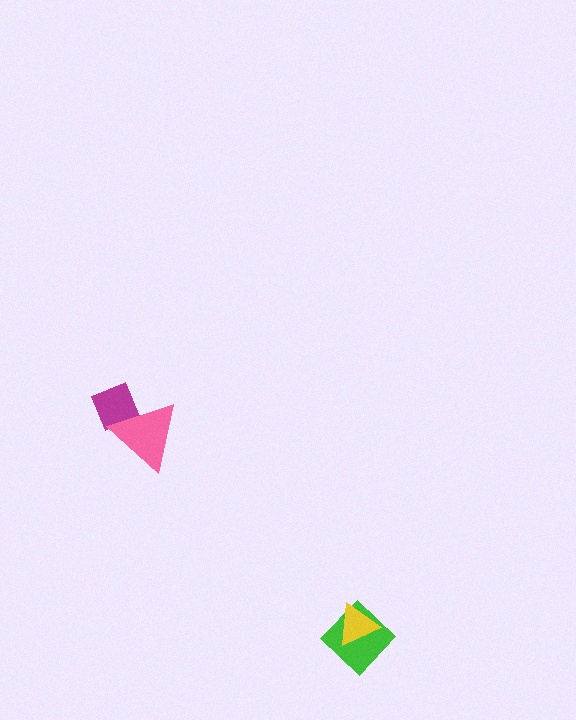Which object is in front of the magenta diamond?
The pink triangle is in front of the magenta diamond.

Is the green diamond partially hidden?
Yes, it is partially covered by another shape.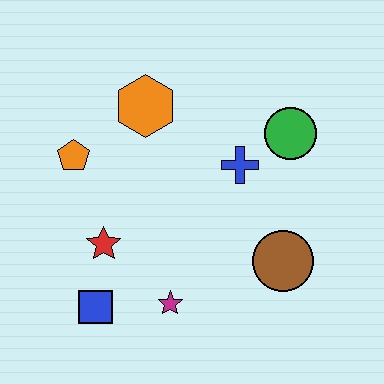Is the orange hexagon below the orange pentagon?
No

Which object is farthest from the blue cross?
The blue square is farthest from the blue cross.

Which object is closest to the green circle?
The blue cross is closest to the green circle.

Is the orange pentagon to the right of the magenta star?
No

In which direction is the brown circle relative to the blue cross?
The brown circle is below the blue cross.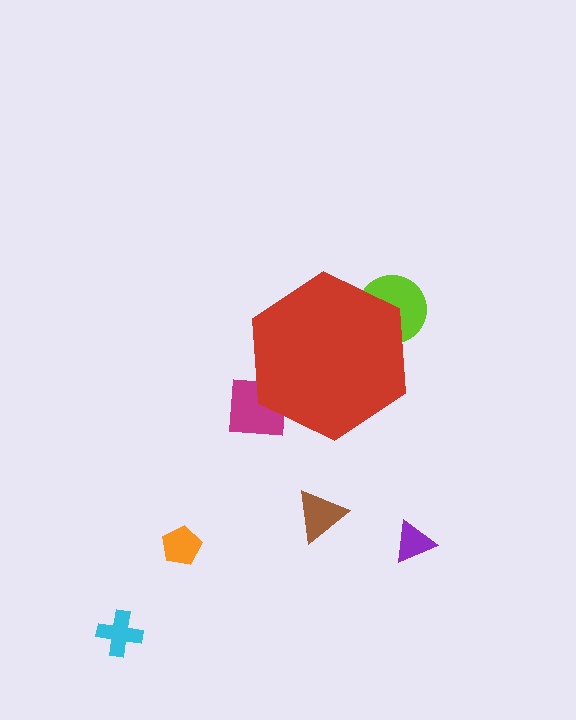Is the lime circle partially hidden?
Yes, the lime circle is partially hidden behind the red hexagon.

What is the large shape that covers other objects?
A red hexagon.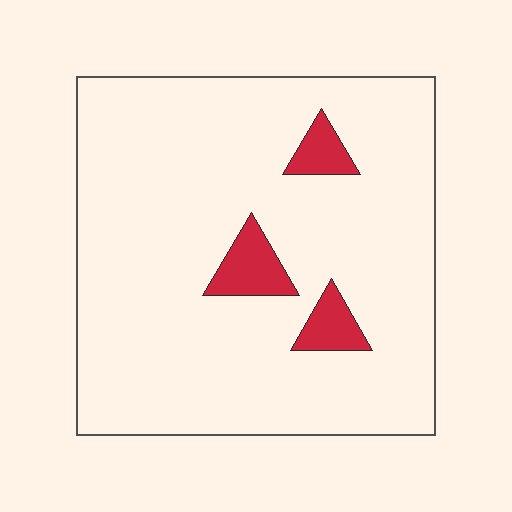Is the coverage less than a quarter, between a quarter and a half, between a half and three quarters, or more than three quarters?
Less than a quarter.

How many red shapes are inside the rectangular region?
3.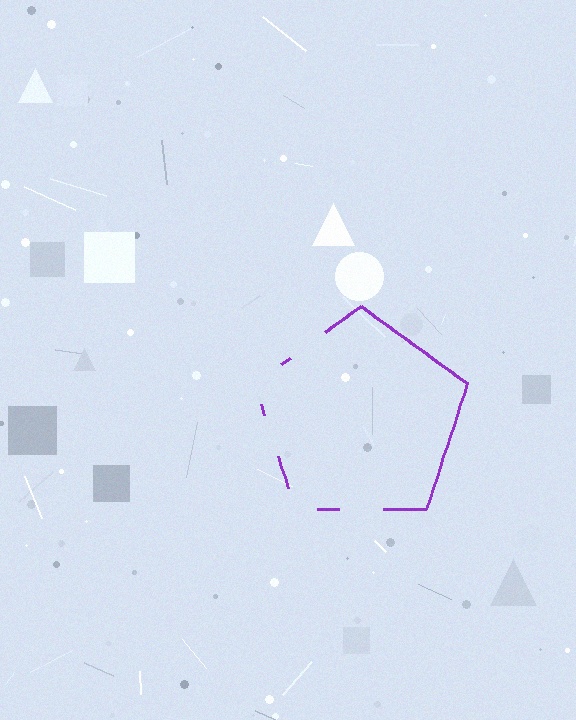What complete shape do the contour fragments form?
The contour fragments form a pentagon.